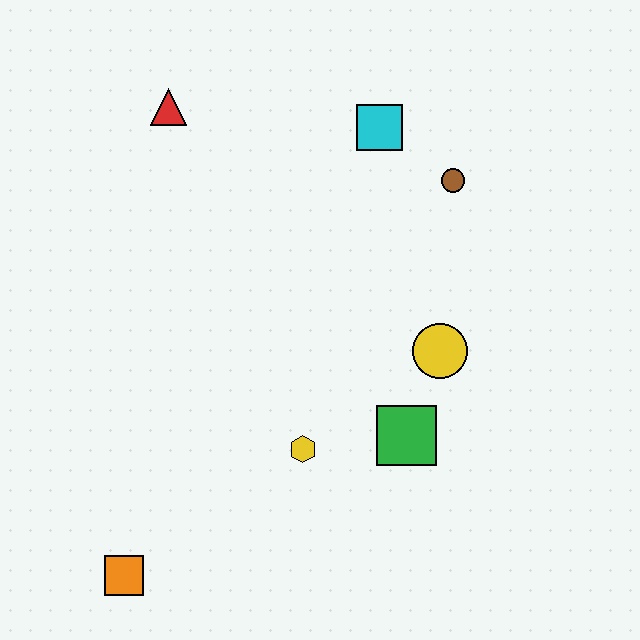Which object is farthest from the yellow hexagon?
The red triangle is farthest from the yellow hexagon.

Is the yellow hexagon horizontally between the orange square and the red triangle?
No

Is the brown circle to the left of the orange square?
No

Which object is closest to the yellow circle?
The green square is closest to the yellow circle.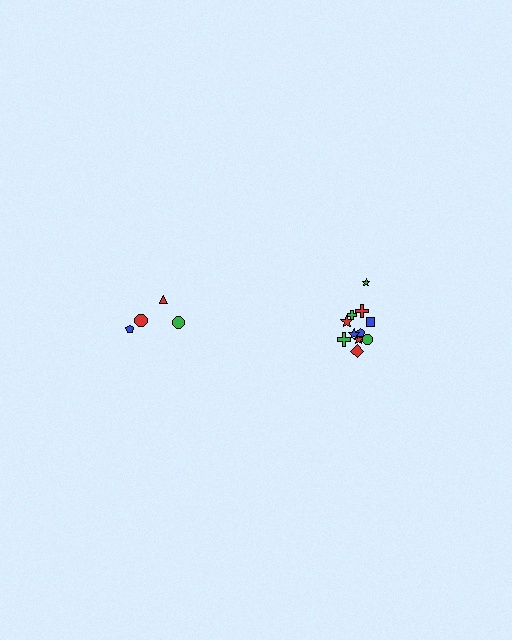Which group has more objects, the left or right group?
The right group.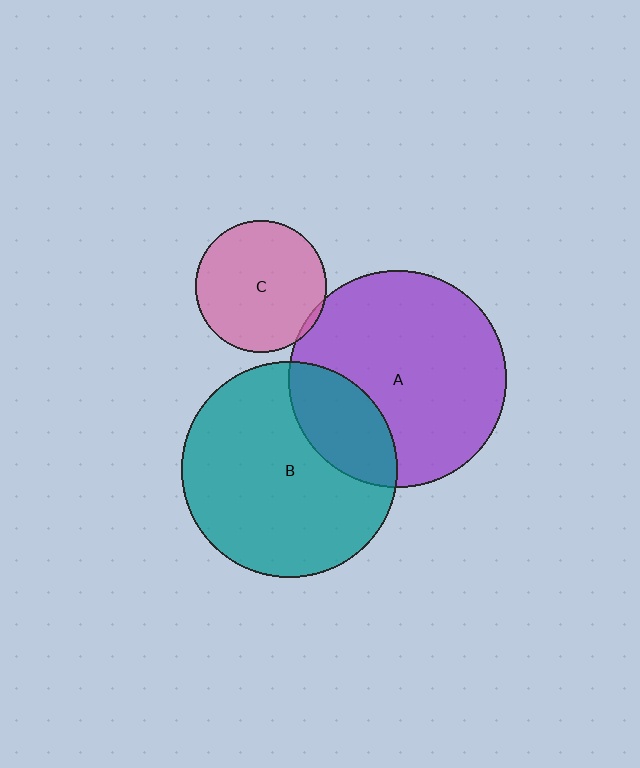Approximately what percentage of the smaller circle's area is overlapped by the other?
Approximately 25%.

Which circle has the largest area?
Circle A (purple).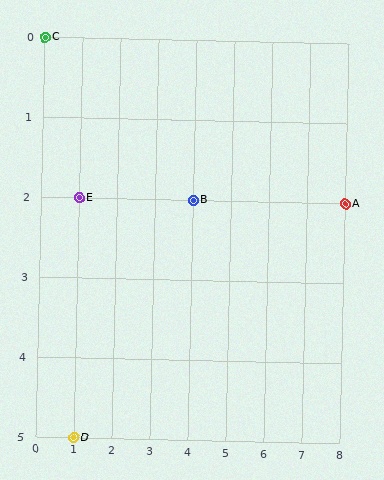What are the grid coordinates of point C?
Point C is at grid coordinates (0, 0).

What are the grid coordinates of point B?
Point B is at grid coordinates (4, 2).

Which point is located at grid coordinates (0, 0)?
Point C is at (0, 0).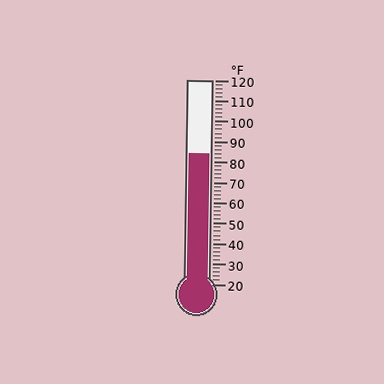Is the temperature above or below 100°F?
The temperature is below 100°F.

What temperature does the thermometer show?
The thermometer shows approximately 84°F.